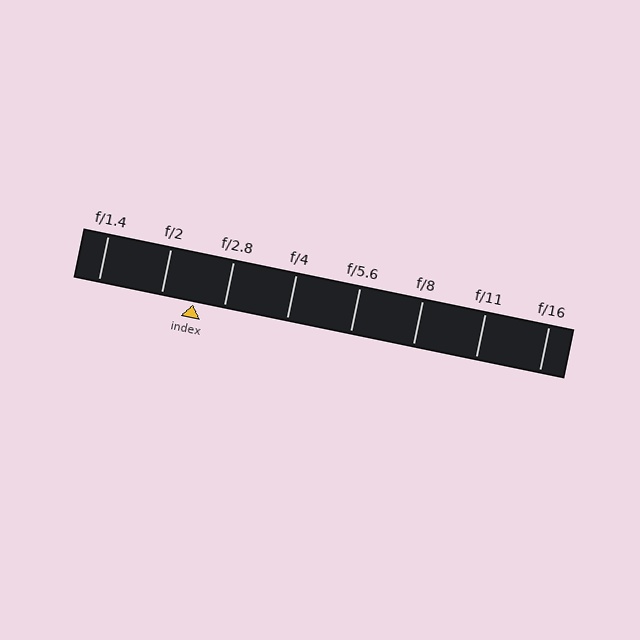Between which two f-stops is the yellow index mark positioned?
The index mark is between f/2 and f/2.8.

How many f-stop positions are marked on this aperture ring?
There are 8 f-stop positions marked.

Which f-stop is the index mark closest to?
The index mark is closest to f/2.8.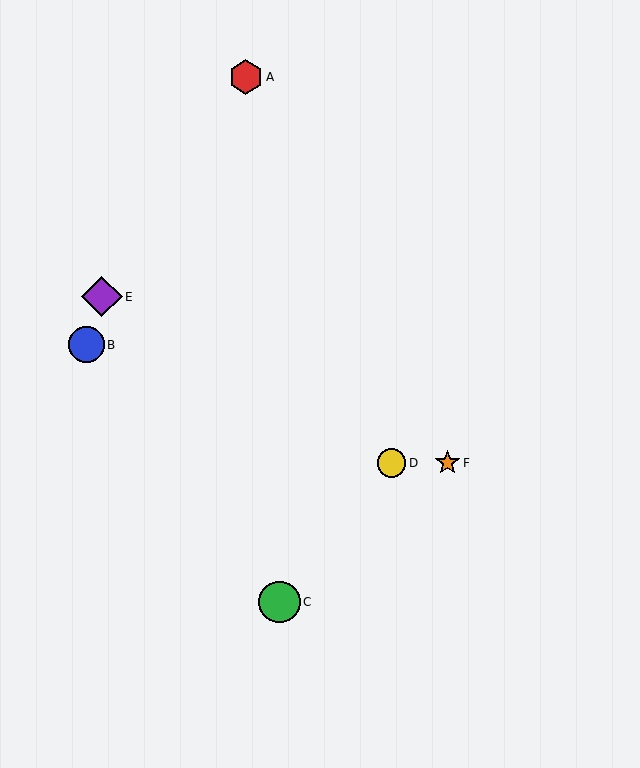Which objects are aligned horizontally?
Objects D, F are aligned horizontally.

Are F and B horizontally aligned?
No, F is at y≈463 and B is at y≈345.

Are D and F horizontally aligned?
Yes, both are at y≈463.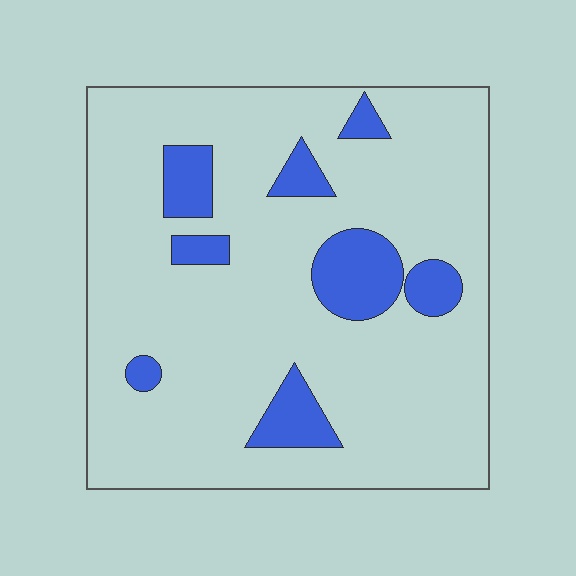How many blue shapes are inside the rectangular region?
8.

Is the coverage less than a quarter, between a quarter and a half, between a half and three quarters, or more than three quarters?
Less than a quarter.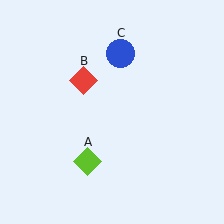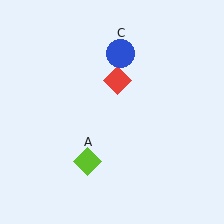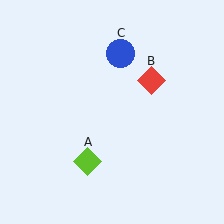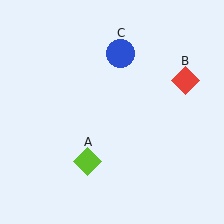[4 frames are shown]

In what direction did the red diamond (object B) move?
The red diamond (object B) moved right.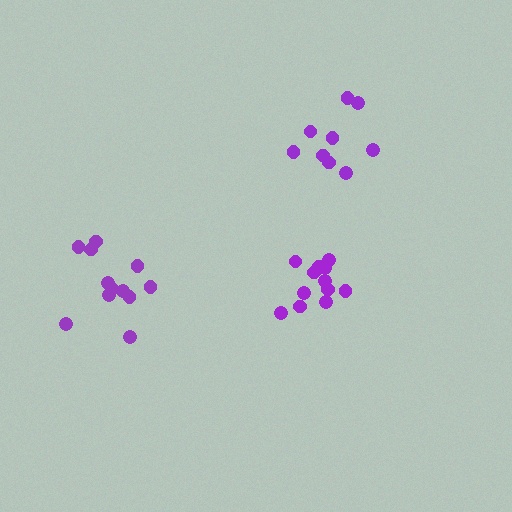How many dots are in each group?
Group 1: 9 dots, Group 2: 12 dots, Group 3: 12 dots (33 total).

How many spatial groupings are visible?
There are 3 spatial groupings.